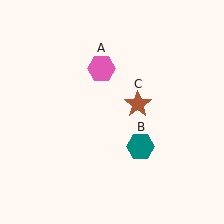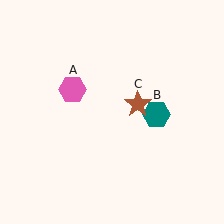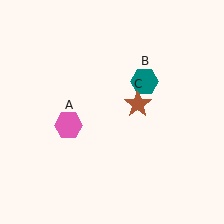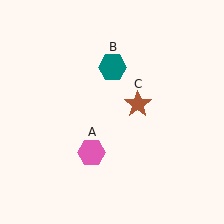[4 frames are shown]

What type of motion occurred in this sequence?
The pink hexagon (object A), teal hexagon (object B) rotated counterclockwise around the center of the scene.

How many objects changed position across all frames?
2 objects changed position: pink hexagon (object A), teal hexagon (object B).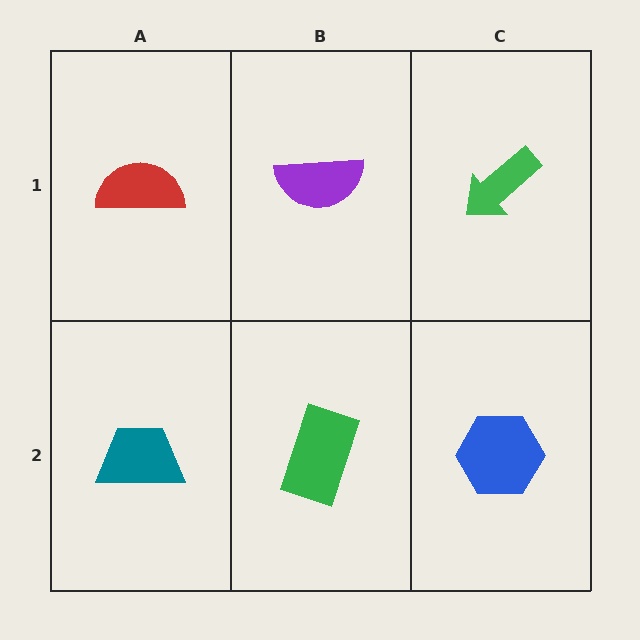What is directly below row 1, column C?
A blue hexagon.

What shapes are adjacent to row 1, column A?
A teal trapezoid (row 2, column A), a purple semicircle (row 1, column B).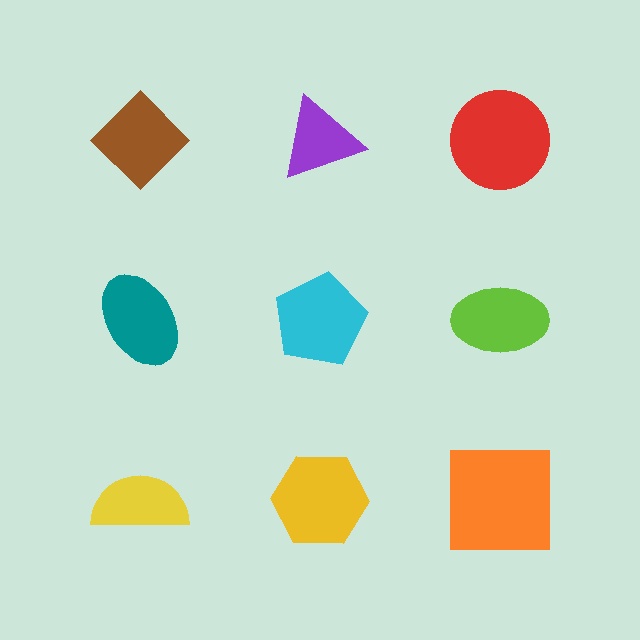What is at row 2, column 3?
A lime ellipse.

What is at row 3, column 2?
A yellow hexagon.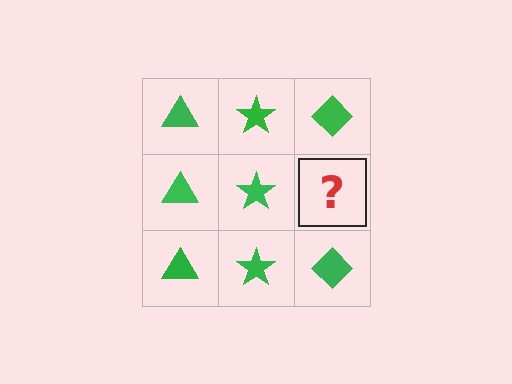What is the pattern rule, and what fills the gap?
The rule is that each column has a consistent shape. The gap should be filled with a green diamond.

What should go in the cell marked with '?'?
The missing cell should contain a green diamond.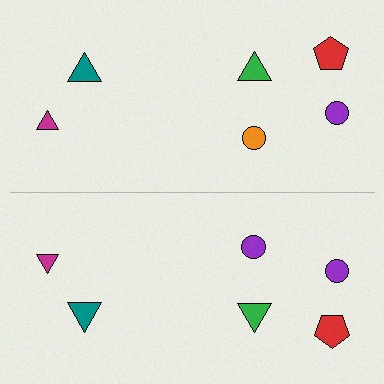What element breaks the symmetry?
The purple circle on the bottom side breaks the symmetry — its mirror counterpart is orange.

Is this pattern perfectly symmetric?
No, the pattern is not perfectly symmetric. The purple circle on the bottom side breaks the symmetry — its mirror counterpart is orange.